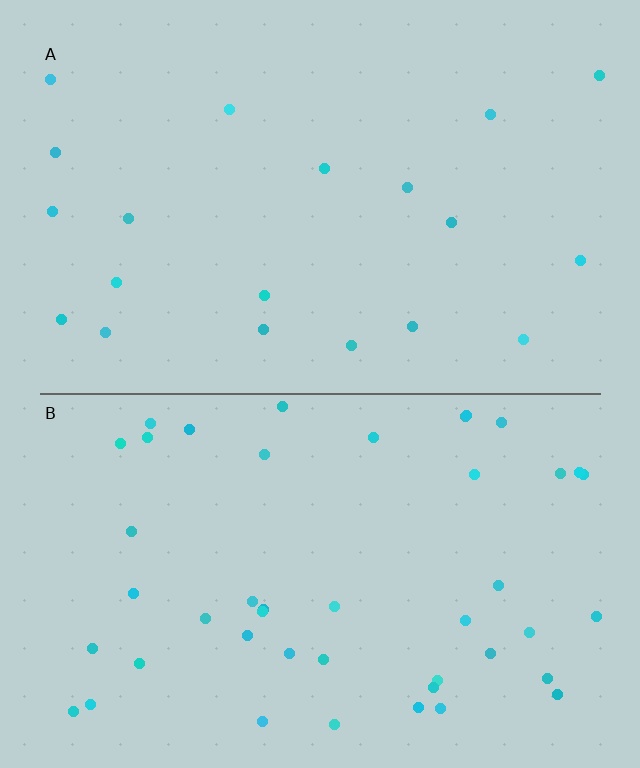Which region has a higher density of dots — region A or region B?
B (the bottom).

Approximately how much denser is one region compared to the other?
Approximately 2.3× — region B over region A.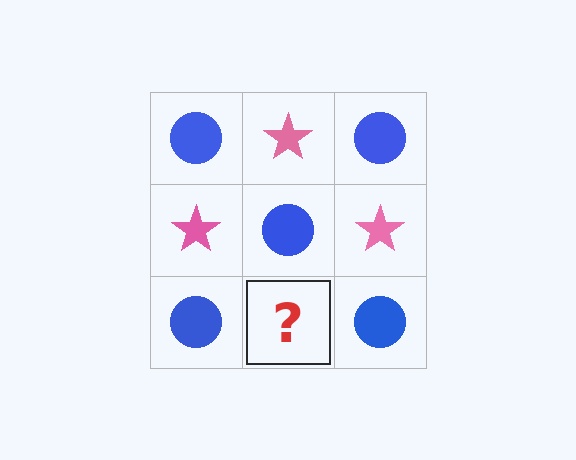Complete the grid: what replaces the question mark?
The question mark should be replaced with a pink star.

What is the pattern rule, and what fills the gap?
The rule is that it alternates blue circle and pink star in a checkerboard pattern. The gap should be filled with a pink star.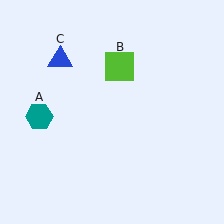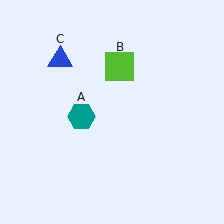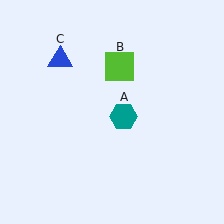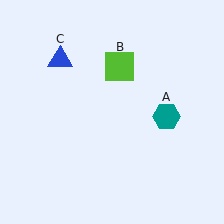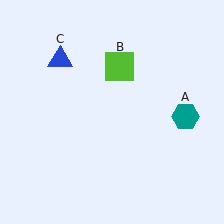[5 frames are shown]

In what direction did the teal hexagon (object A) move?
The teal hexagon (object A) moved right.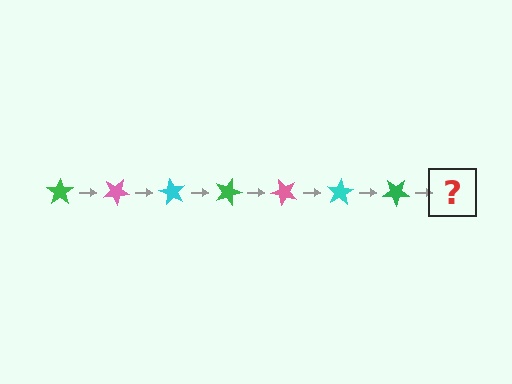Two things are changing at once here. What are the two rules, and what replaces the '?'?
The two rules are that it rotates 30 degrees each step and the color cycles through green, pink, and cyan. The '?' should be a pink star, rotated 210 degrees from the start.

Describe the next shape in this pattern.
It should be a pink star, rotated 210 degrees from the start.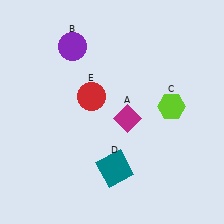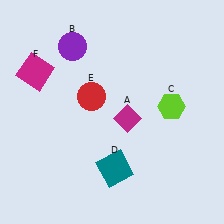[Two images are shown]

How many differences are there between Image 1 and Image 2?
There is 1 difference between the two images.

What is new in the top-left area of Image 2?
A magenta square (F) was added in the top-left area of Image 2.